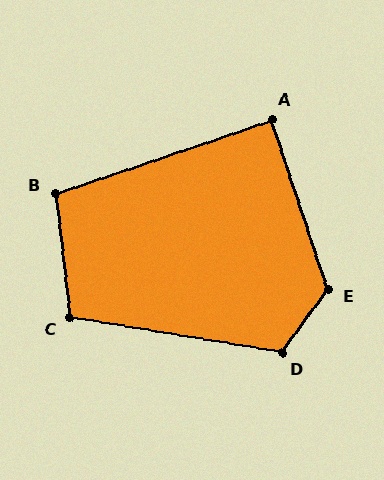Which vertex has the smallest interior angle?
A, at approximately 90 degrees.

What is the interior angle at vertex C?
Approximately 106 degrees (obtuse).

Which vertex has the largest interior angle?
E, at approximately 126 degrees.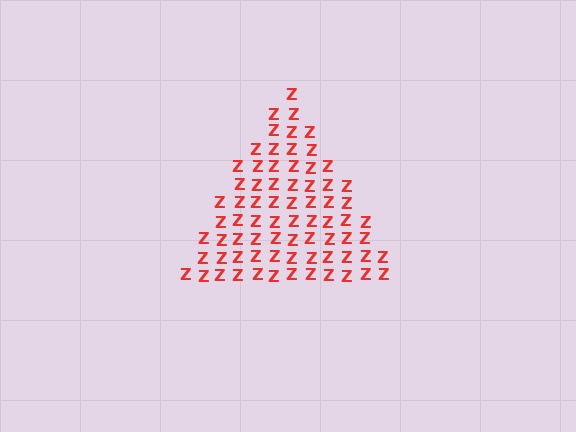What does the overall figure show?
The overall figure shows a triangle.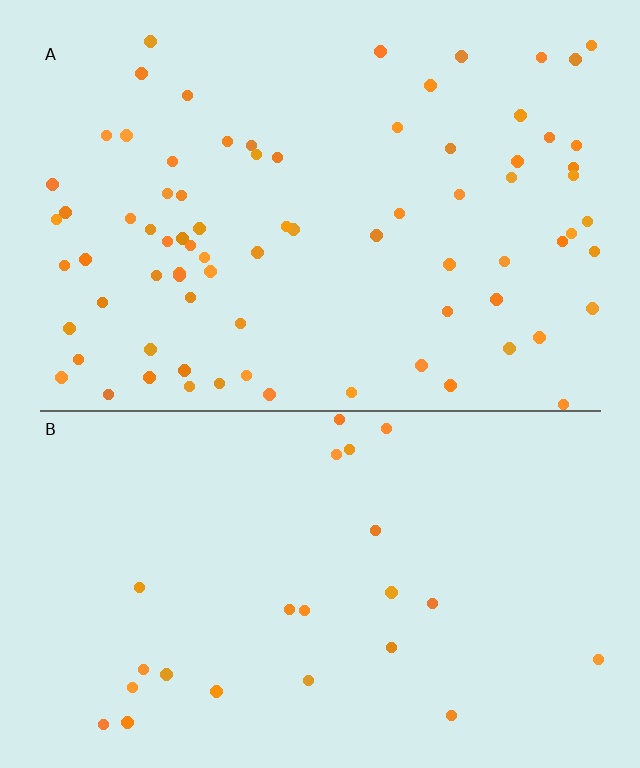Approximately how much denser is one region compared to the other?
Approximately 3.3× — region A over region B.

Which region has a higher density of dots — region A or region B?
A (the top).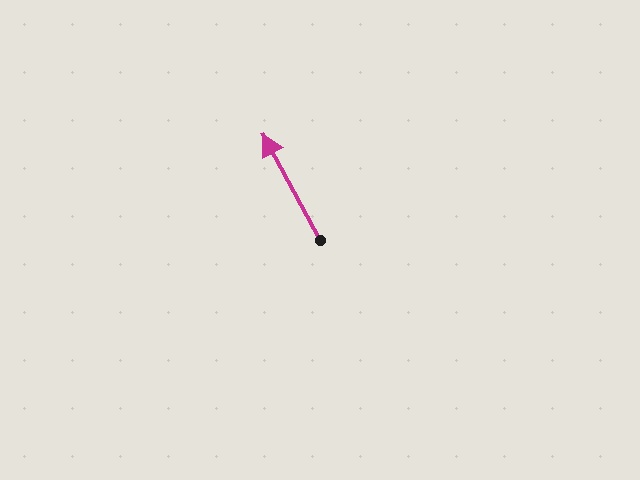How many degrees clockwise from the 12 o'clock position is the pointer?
Approximately 332 degrees.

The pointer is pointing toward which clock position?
Roughly 11 o'clock.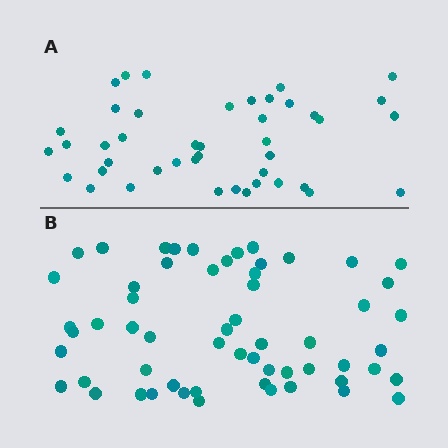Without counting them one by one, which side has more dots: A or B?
Region B (the bottom region) has more dots.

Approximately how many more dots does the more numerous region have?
Region B has approximately 15 more dots than region A.